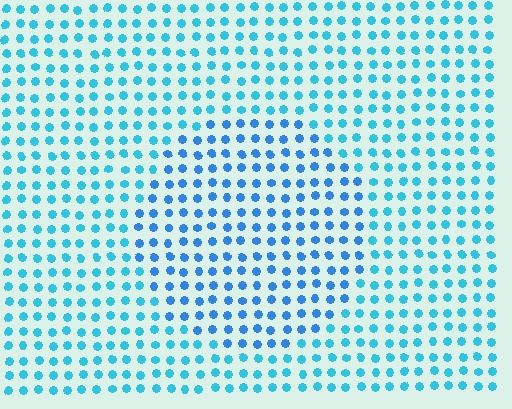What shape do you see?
I see a circle.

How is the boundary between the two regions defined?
The boundary is defined purely by a slight shift in hue (about 22 degrees). Spacing, size, and orientation are identical on both sides.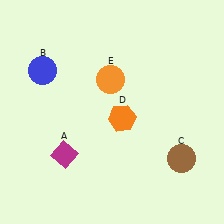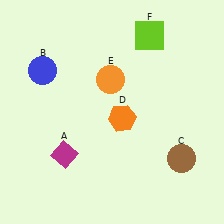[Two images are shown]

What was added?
A lime square (F) was added in Image 2.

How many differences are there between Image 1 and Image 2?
There is 1 difference between the two images.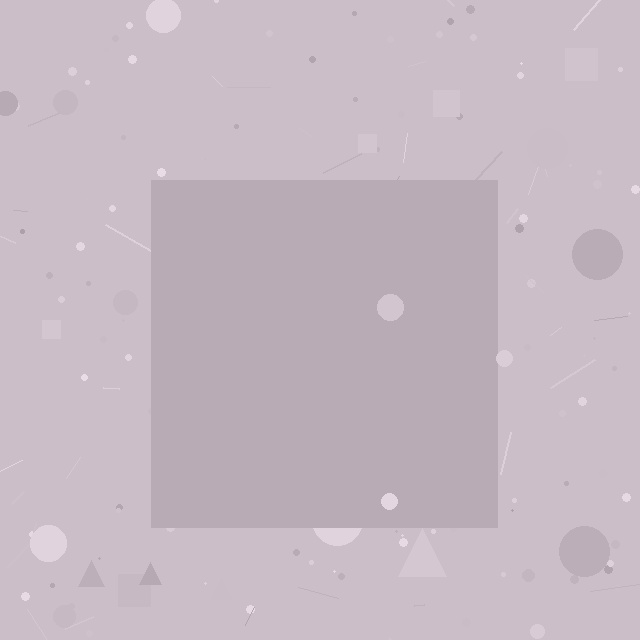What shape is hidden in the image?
A square is hidden in the image.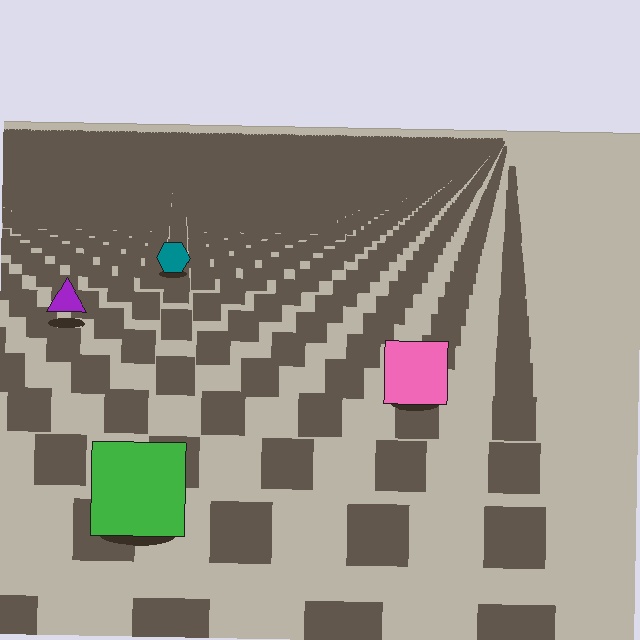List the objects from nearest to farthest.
From nearest to farthest: the green square, the pink square, the purple triangle, the teal hexagon.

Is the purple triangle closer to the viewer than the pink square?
No. The pink square is closer — you can tell from the texture gradient: the ground texture is coarser near it.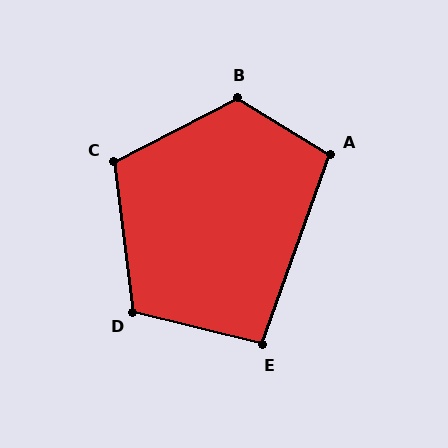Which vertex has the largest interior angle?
B, at approximately 121 degrees.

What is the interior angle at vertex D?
Approximately 111 degrees (obtuse).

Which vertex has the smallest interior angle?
E, at approximately 95 degrees.